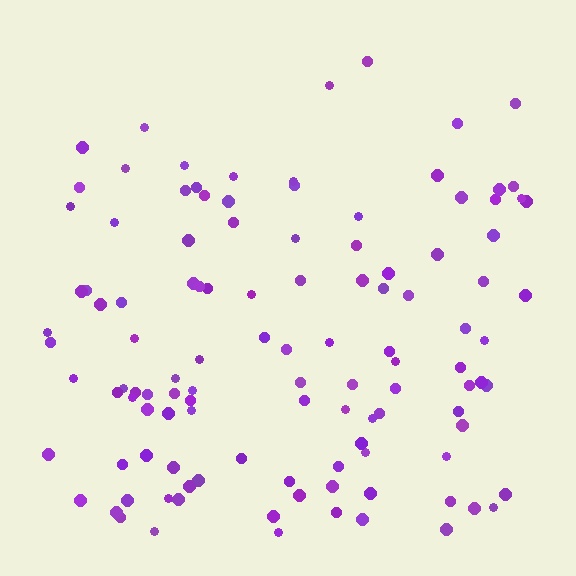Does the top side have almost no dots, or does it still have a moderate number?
Still a moderate number, just noticeably fewer than the bottom.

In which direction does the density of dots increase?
From top to bottom, with the bottom side densest.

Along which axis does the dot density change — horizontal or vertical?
Vertical.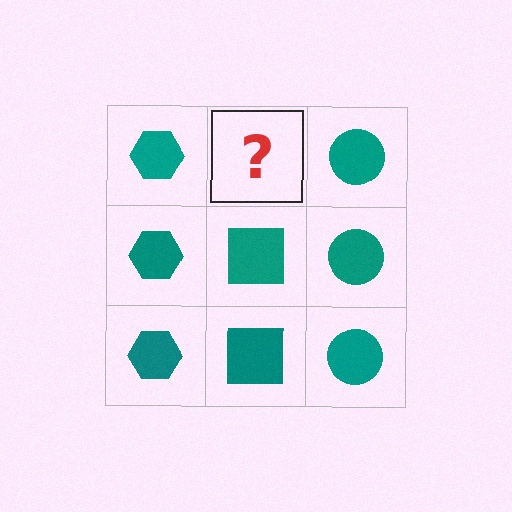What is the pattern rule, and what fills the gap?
The rule is that each column has a consistent shape. The gap should be filled with a teal square.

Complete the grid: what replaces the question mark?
The question mark should be replaced with a teal square.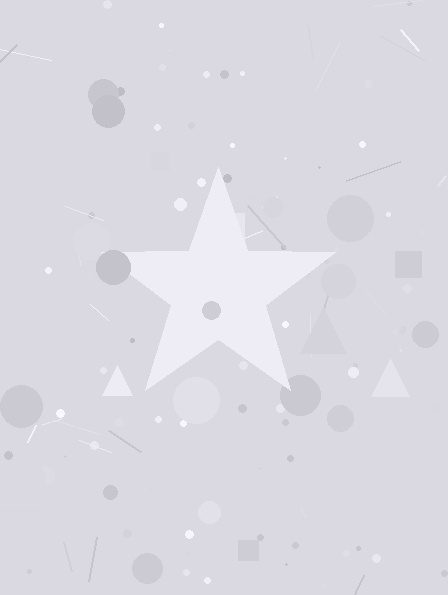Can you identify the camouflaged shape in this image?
The camouflaged shape is a star.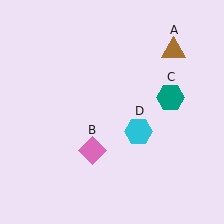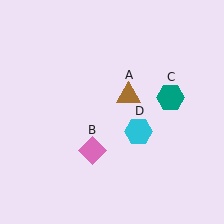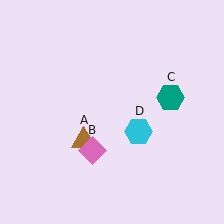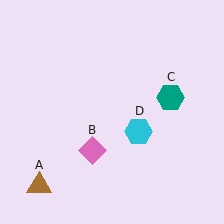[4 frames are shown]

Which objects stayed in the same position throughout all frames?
Pink diamond (object B) and teal hexagon (object C) and cyan hexagon (object D) remained stationary.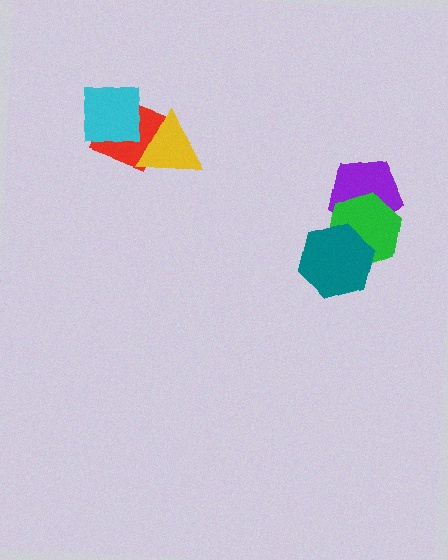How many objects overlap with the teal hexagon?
1 object overlaps with the teal hexagon.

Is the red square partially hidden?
Yes, it is partially covered by another shape.